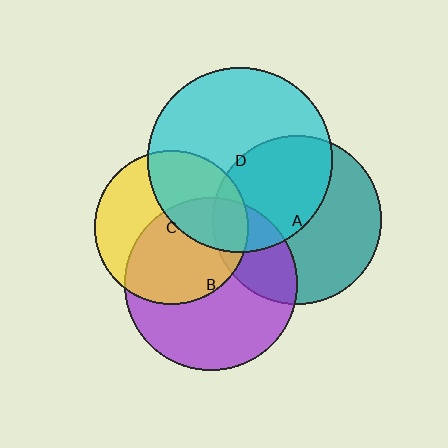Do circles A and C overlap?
Yes.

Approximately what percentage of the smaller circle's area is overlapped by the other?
Approximately 15%.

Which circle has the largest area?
Circle D (cyan).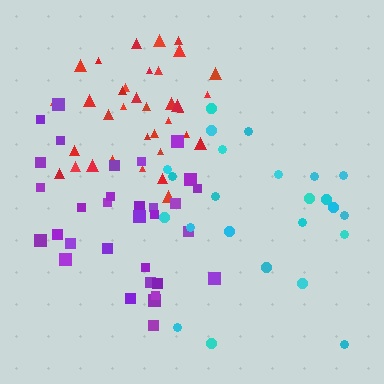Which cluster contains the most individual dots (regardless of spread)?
Red (35).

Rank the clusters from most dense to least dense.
red, purple, cyan.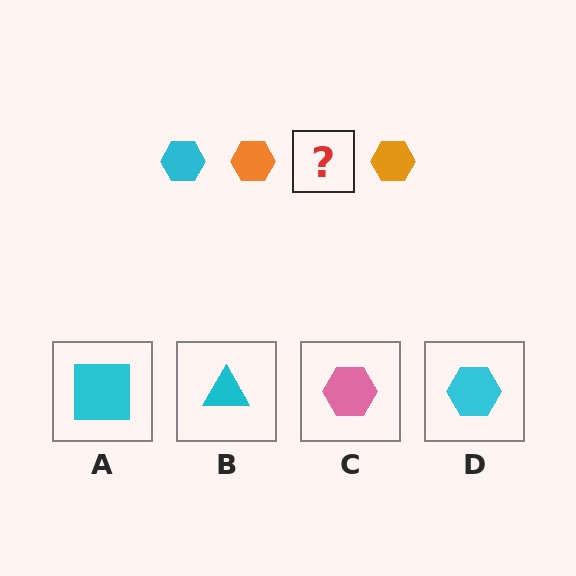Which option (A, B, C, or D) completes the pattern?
D.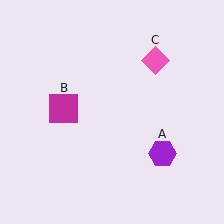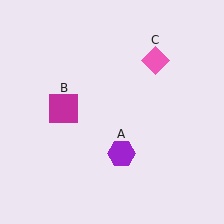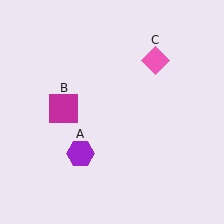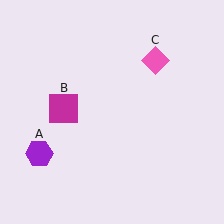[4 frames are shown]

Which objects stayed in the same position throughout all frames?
Magenta square (object B) and pink diamond (object C) remained stationary.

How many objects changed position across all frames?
1 object changed position: purple hexagon (object A).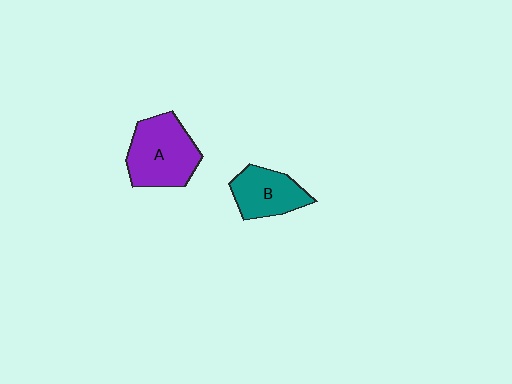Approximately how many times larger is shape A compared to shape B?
Approximately 1.4 times.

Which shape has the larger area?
Shape A (purple).